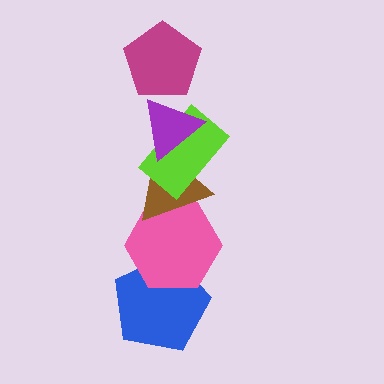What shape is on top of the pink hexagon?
The brown triangle is on top of the pink hexagon.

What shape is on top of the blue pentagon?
The pink hexagon is on top of the blue pentagon.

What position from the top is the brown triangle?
The brown triangle is 4th from the top.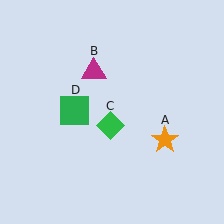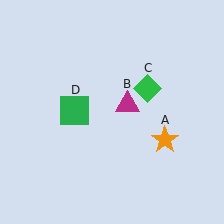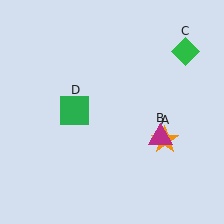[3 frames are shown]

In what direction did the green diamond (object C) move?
The green diamond (object C) moved up and to the right.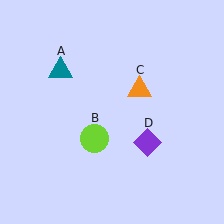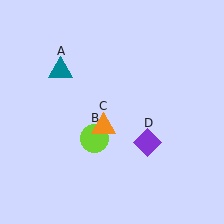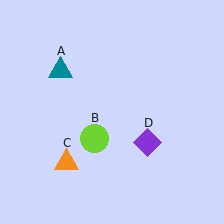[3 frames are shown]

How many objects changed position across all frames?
1 object changed position: orange triangle (object C).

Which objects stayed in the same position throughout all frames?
Teal triangle (object A) and lime circle (object B) and purple diamond (object D) remained stationary.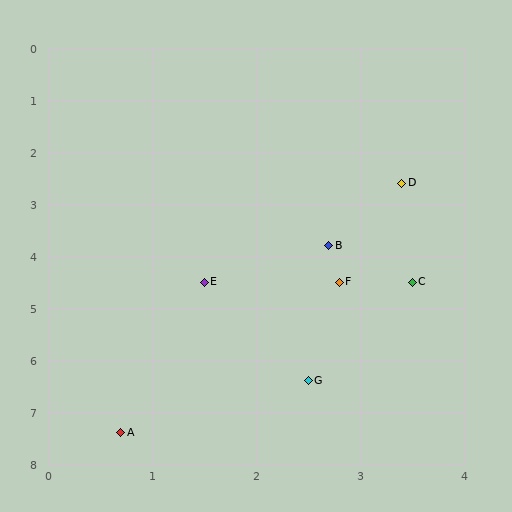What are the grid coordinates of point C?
Point C is at approximately (3.5, 4.5).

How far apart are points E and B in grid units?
Points E and B are about 1.4 grid units apart.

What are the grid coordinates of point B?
Point B is at approximately (2.7, 3.8).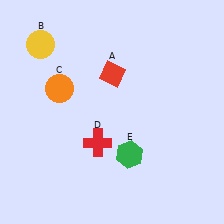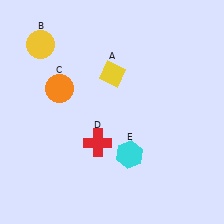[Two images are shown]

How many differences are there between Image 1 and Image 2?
There are 2 differences between the two images.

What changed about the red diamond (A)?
In Image 1, A is red. In Image 2, it changed to yellow.